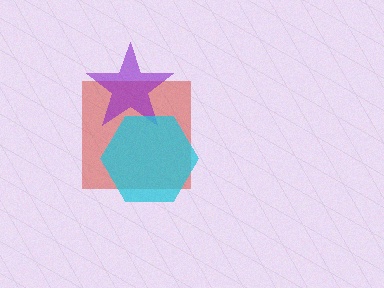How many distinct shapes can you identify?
There are 3 distinct shapes: a red square, a purple star, a cyan hexagon.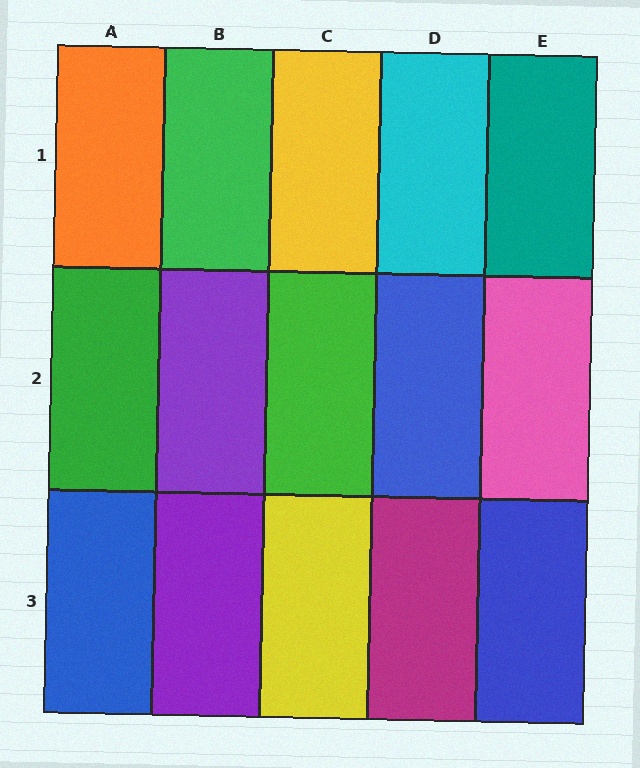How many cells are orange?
1 cell is orange.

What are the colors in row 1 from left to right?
Orange, green, yellow, cyan, teal.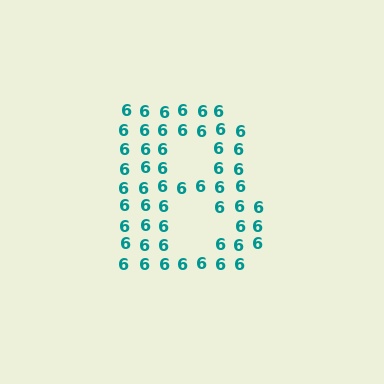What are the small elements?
The small elements are digit 6's.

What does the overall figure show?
The overall figure shows the letter B.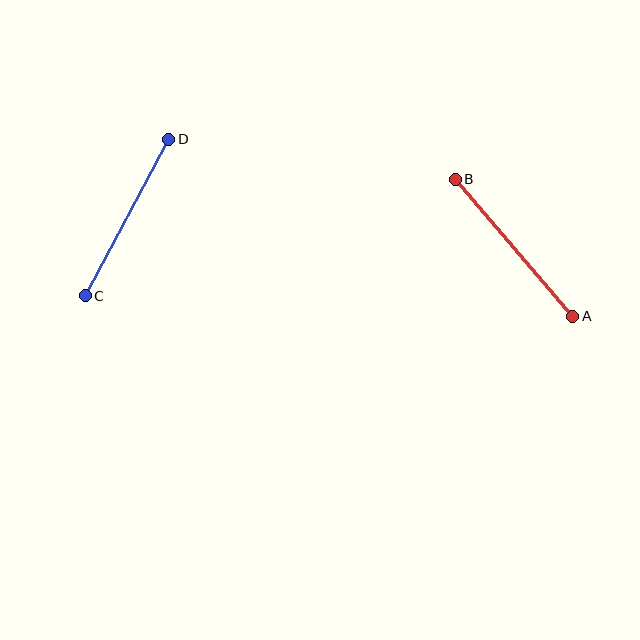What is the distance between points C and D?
The distance is approximately 177 pixels.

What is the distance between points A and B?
The distance is approximately 181 pixels.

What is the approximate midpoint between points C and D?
The midpoint is at approximately (127, 218) pixels.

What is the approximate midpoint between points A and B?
The midpoint is at approximately (514, 248) pixels.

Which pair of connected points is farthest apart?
Points A and B are farthest apart.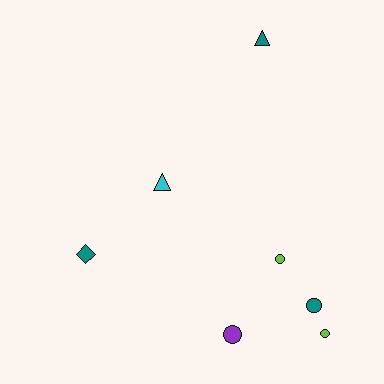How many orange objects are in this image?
There are no orange objects.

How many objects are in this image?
There are 7 objects.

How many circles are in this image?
There are 4 circles.